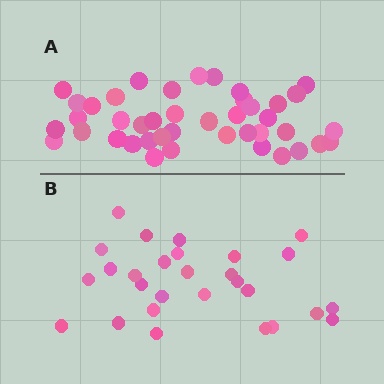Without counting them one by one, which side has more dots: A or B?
Region A (the top region) has more dots.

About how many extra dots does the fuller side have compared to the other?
Region A has approximately 15 more dots than region B.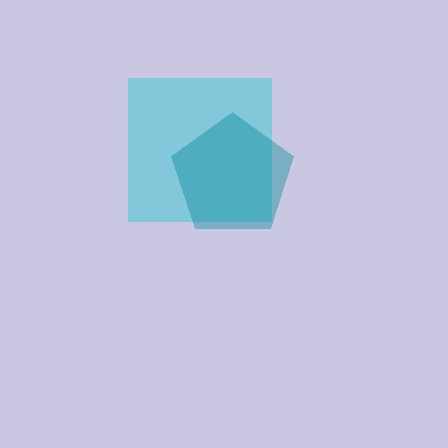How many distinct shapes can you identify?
There are 2 distinct shapes: a cyan square, a teal pentagon.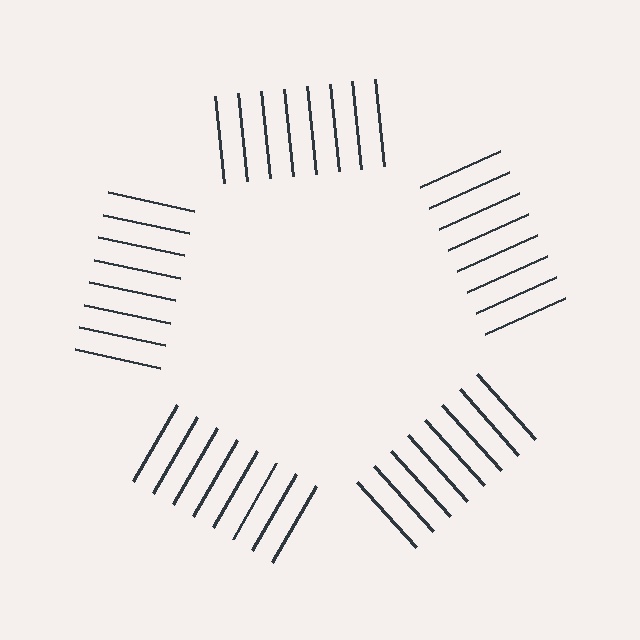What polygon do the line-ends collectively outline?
An illusory pentagon — the line segments terminate on its edges but no continuous stroke is drawn.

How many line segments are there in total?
40 — 8 along each of the 5 edges.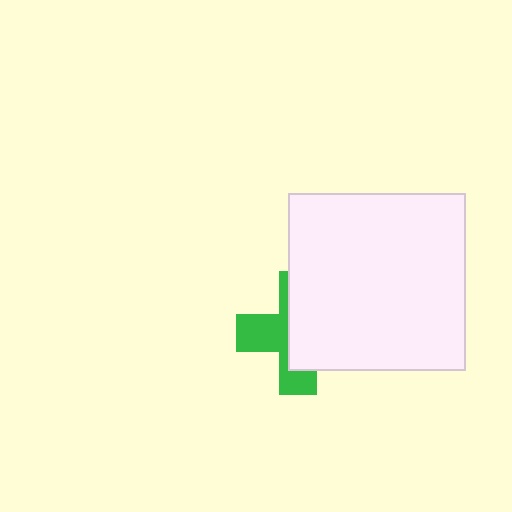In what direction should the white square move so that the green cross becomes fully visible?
The white square should move right. That is the shortest direction to clear the overlap and leave the green cross fully visible.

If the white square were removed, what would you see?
You would see the complete green cross.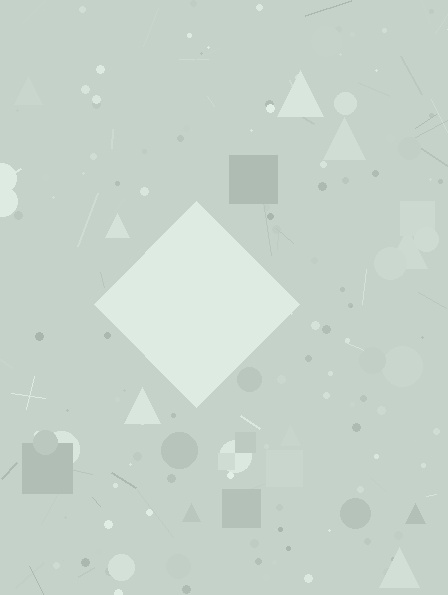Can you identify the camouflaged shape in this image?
The camouflaged shape is a diamond.